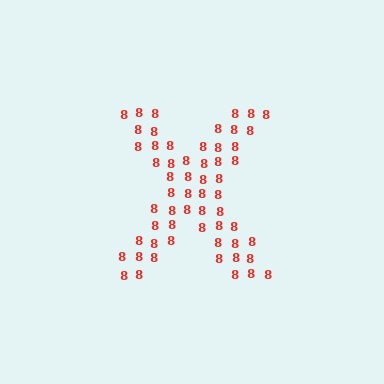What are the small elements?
The small elements are digit 8's.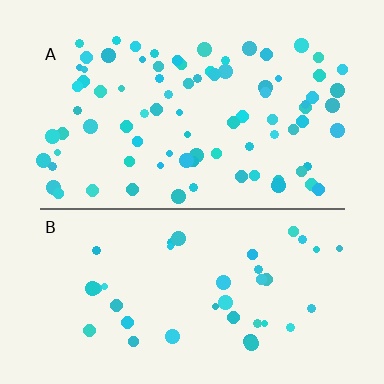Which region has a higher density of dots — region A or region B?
A (the top).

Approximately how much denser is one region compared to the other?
Approximately 2.2× — region A over region B.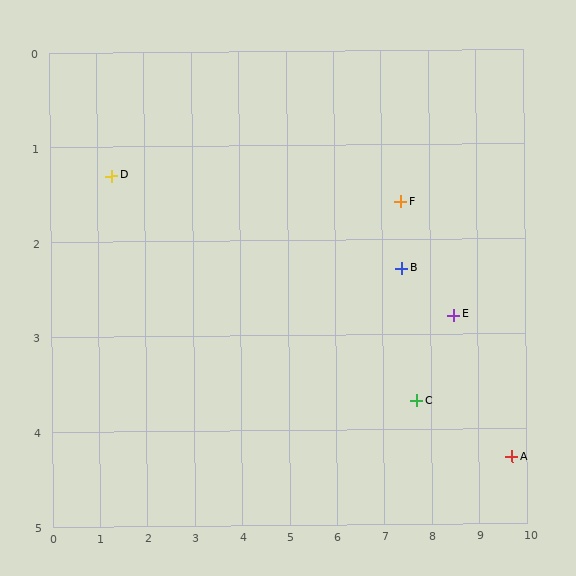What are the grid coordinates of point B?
Point B is at approximately (7.4, 2.3).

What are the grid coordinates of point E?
Point E is at approximately (8.5, 2.8).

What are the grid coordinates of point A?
Point A is at approximately (9.7, 4.3).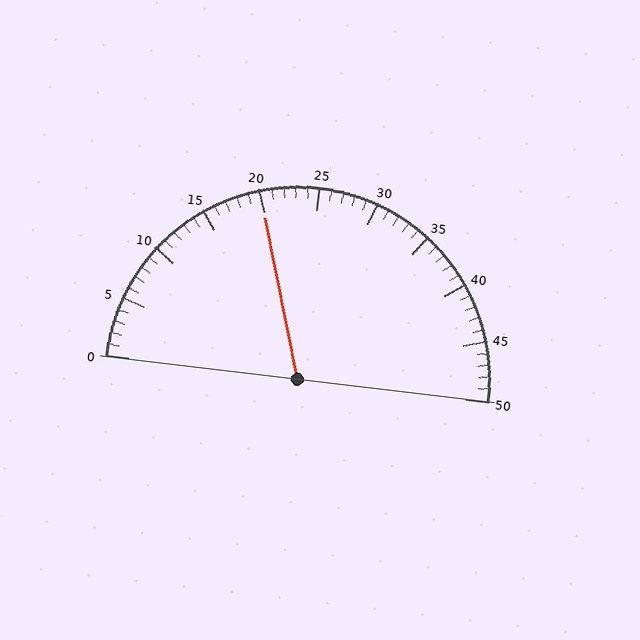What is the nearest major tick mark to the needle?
The nearest major tick mark is 20.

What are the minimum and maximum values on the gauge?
The gauge ranges from 0 to 50.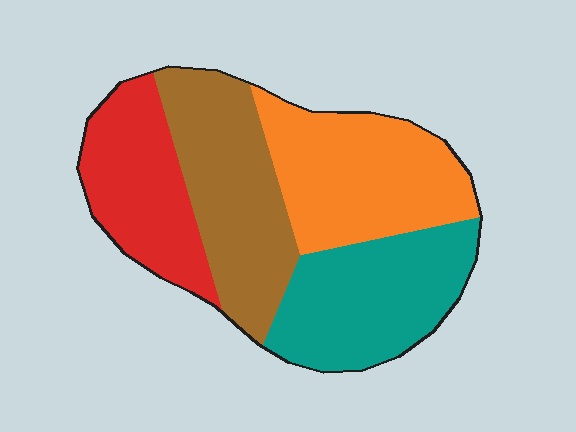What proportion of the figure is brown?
Brown covers 26% of the figure.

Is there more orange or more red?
Orange.